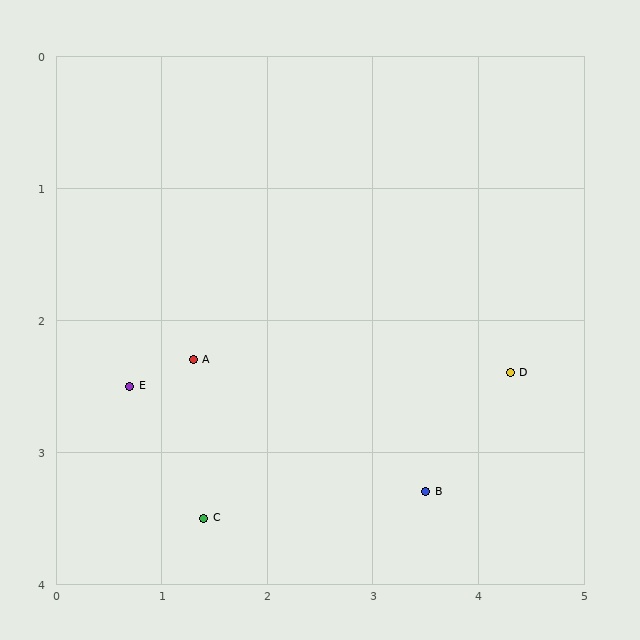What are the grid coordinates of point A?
Point A is at approximately (1.3, 2.3).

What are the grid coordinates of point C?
Point C is at approximately (1.4, 3.5).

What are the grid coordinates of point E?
Point E is at approximately (0.7, 2.5).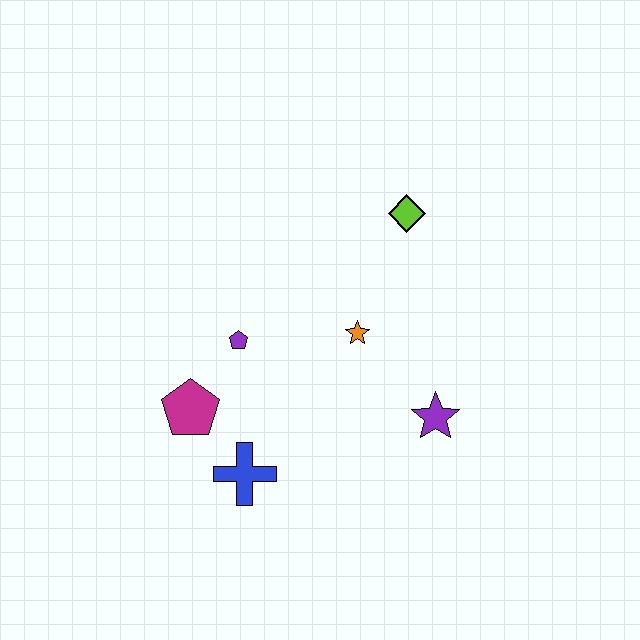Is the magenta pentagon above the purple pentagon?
No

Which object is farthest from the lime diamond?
The blue cross is farthest from the lime diamond.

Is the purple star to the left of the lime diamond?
No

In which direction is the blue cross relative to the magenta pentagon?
The blue cross is below the magenta pentagon.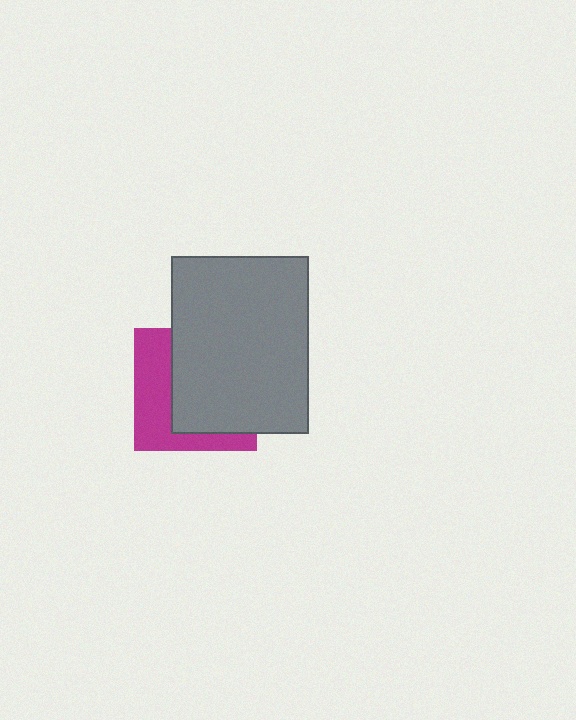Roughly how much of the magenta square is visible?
A small part of it is visible (roughly 41%).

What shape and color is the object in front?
The object in front is a gray rectangle.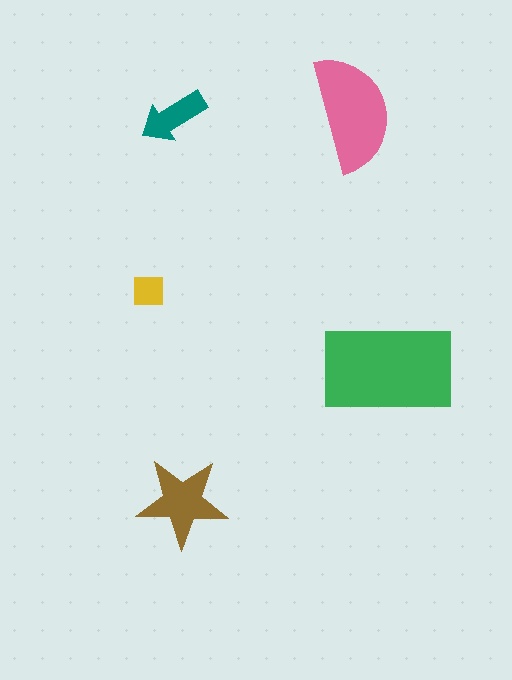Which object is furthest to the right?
The green rectangle is rightmost.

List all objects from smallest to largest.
The yellow square, the teal arrow, the brown star, the pink semicircle, the green rectangle.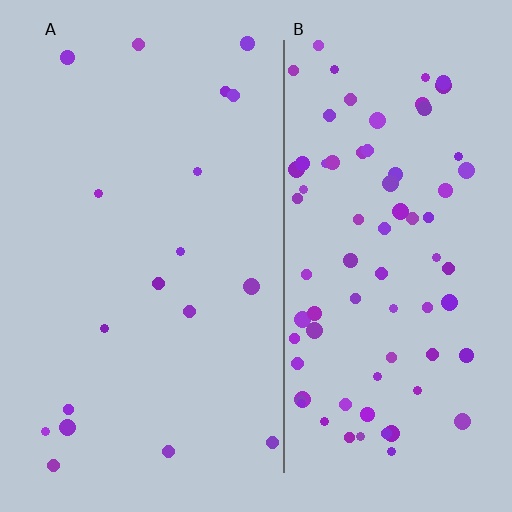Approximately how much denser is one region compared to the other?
Approximately 4.3× — region B over region A.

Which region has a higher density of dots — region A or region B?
B (the right).